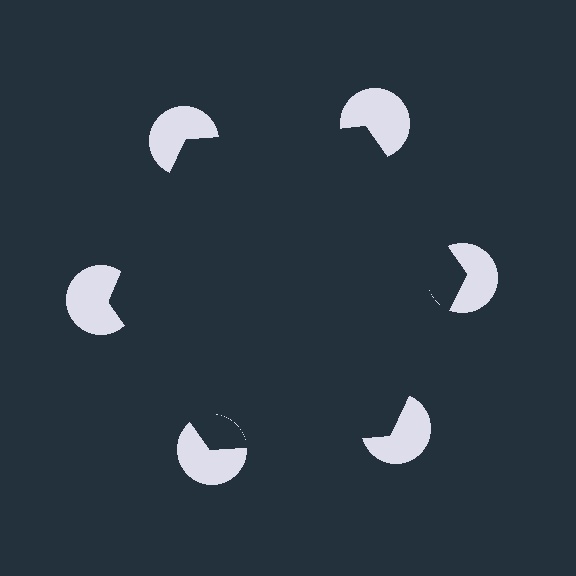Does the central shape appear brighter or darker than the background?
It typically appears slightly darker than the background, even though no actual brightness change is drawn.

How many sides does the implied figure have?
6 sides.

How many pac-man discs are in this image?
There are 6 — one at each vertex of the illusory hexagon.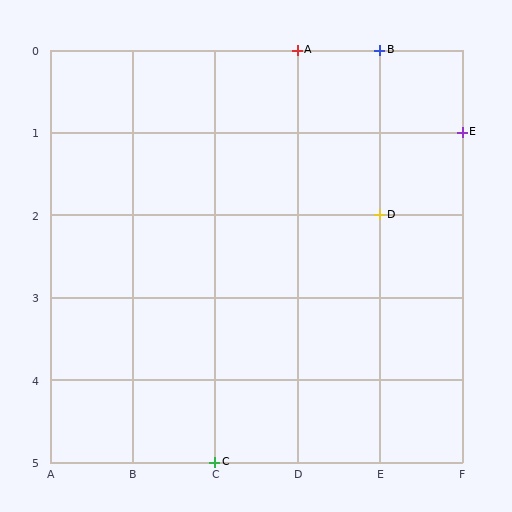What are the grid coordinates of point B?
Point B is at grid coordinates (E, 0).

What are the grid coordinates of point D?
Point D is at grid coordinates (E, 2).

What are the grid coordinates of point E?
Point E is at grid coordinates (F, 1).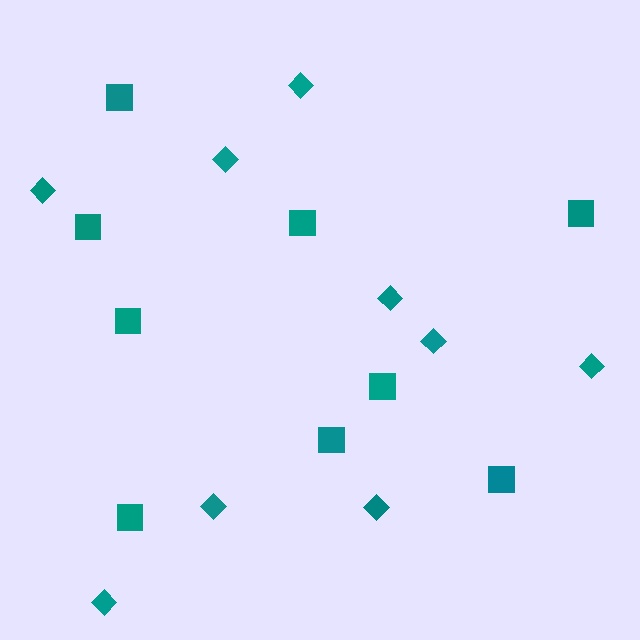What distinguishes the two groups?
There are 2 groups: one group of diamonds (9) and one group of squares (9).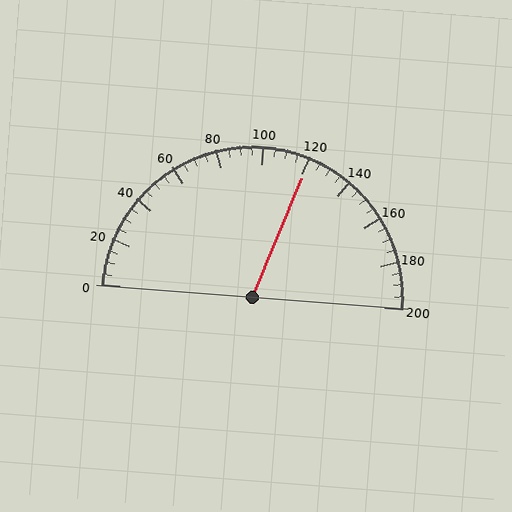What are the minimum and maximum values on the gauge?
The gauge ranges from 0 to 200.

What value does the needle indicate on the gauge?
The needle indicates approximately 120.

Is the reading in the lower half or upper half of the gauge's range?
The reading is in the upper half of the range (0 to 200).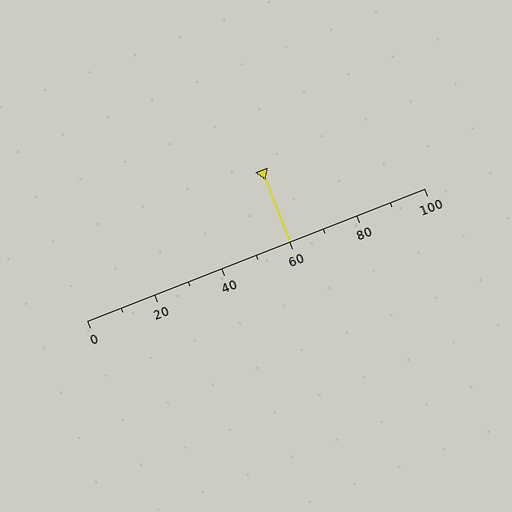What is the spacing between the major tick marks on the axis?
The major ticks are spaced 20 apart.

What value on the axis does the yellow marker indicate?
The marker indicates approximately 60.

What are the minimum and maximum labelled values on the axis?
The axis runs from 0 to 100.